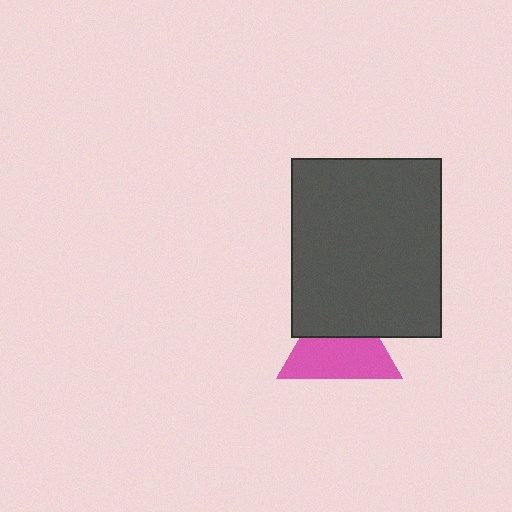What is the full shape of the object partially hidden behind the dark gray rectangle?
The partially hidden object is a pink triangle.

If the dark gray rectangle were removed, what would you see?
You would see the complete pink triangle.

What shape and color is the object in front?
The object in front is a dark gray rectangle.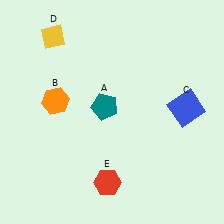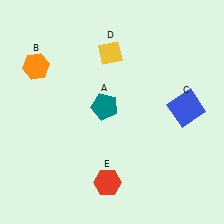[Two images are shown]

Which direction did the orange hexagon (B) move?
The orange hexagon (B) moved up.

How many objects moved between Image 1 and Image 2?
2 objects moved between the two images.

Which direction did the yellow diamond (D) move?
The yellow diamond (D) moved right.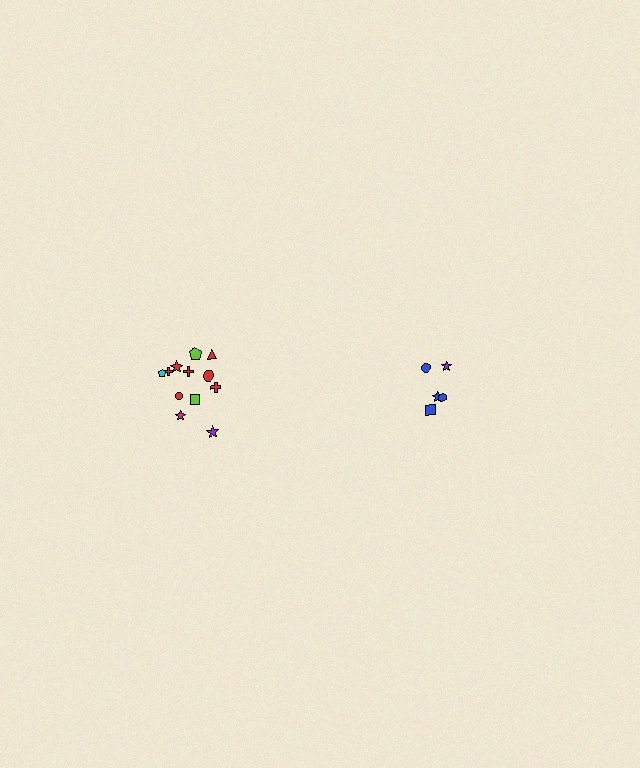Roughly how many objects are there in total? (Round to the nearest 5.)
Roughly 15 objects in total.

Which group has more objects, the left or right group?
The left group.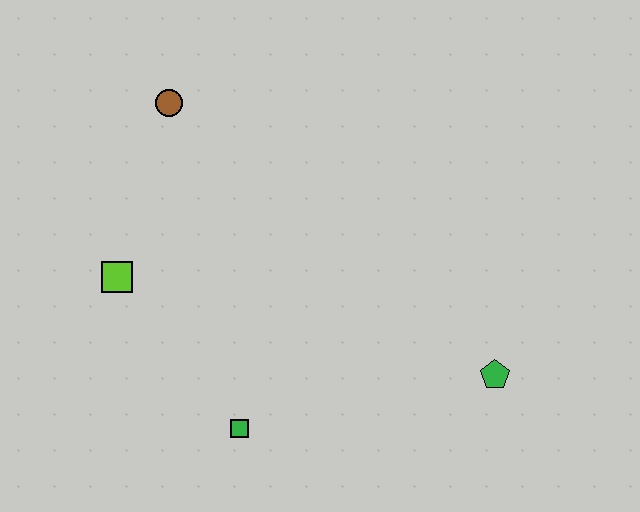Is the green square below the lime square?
Yes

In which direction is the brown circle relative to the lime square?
The brown circle is above the lime square.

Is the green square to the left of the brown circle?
No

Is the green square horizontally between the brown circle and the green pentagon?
Yes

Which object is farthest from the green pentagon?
The brown circle is farthest from the green pentagon.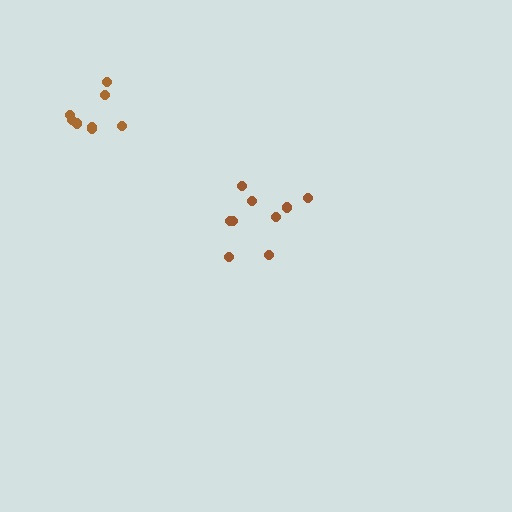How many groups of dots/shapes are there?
There are 2 groups.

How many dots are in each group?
Group 1: 9 dots, Group 2: 8 dots (17 total).